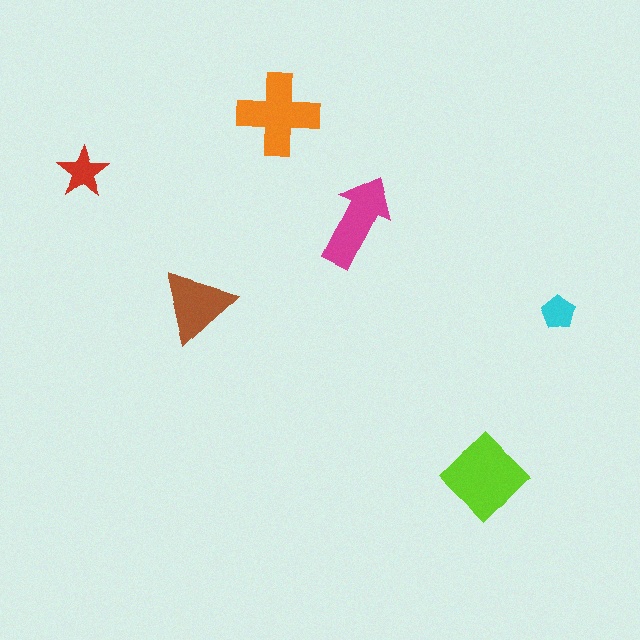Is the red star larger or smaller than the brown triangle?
Smaller.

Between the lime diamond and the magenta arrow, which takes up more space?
The lime diamond.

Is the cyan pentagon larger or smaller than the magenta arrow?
Smaller.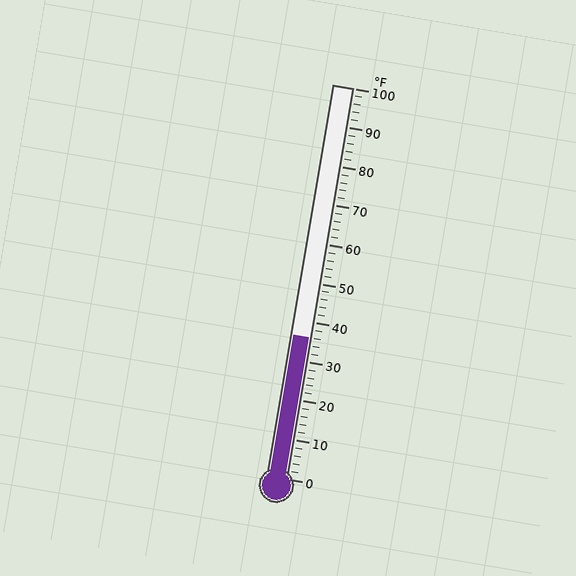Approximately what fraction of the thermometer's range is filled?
The thermometer is filled to approximately 35% of its range.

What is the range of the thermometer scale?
The thermometer scale ranges from 0°F to 100°F.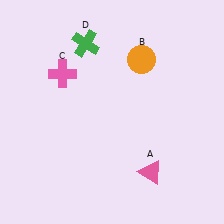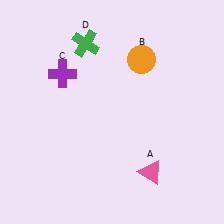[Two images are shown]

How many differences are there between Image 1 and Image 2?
There is 1 difference between the two images.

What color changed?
The cross (C) changed from pink in Image 1 to purple in Image 2.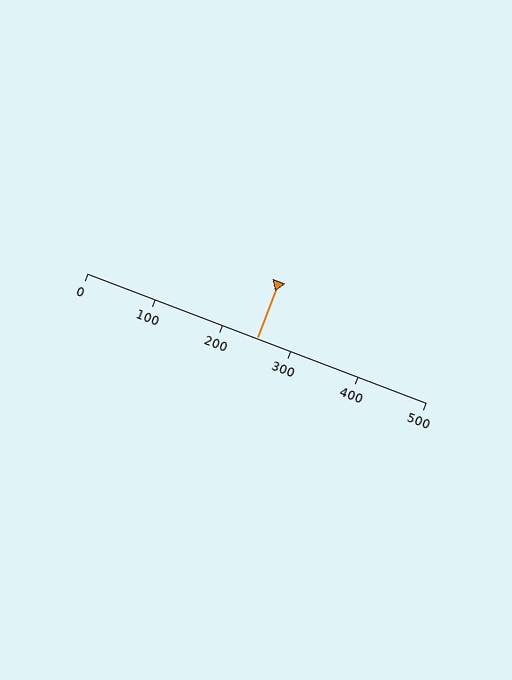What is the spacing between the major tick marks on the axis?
The major ticks are spaced 100 apart.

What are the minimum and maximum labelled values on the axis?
The axis runs from 0 to 500.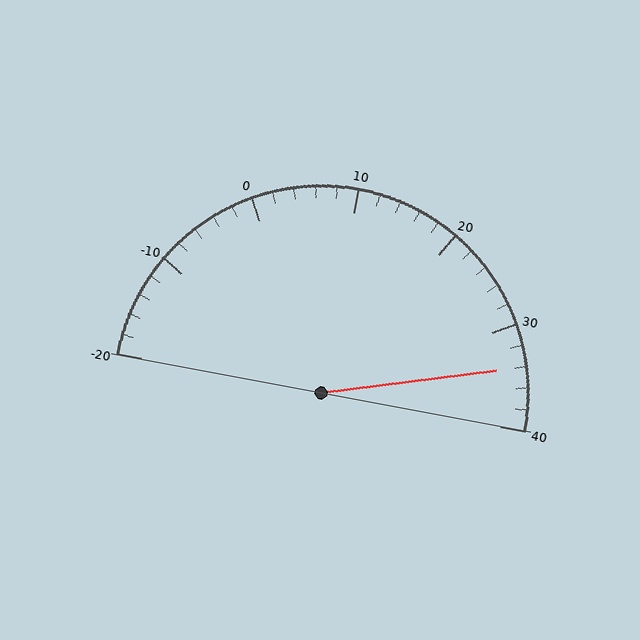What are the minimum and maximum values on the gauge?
The gauge ranges from -20 to 40.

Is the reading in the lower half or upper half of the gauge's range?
The reading is in the upper half of the range (-20 to 40).